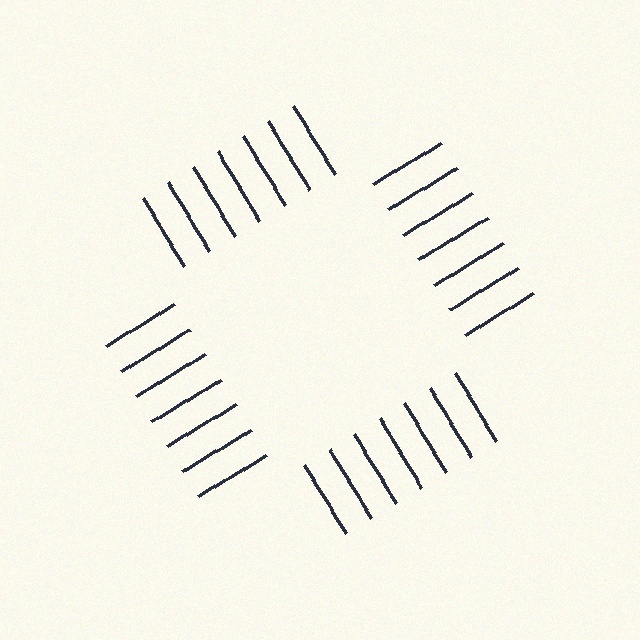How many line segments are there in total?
28 — 7 along each of the 4 edges.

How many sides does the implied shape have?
4 sides — the line-ends trace a square.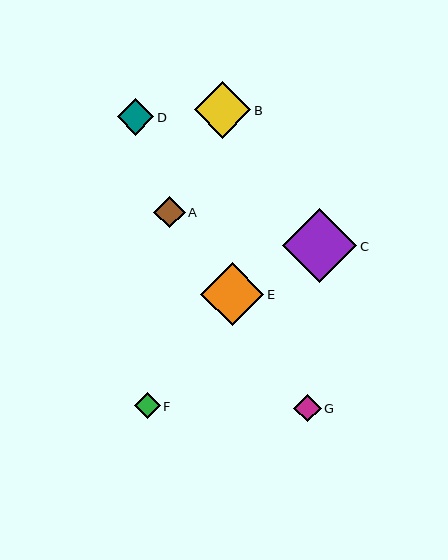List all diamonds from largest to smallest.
From largest to smallest: C, E, B, D, A, G, F.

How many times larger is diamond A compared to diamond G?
Diamond A is approximately 1.2 times the size of diamond G.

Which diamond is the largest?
Diamond C is the largest with a size of approximately 74 pixels.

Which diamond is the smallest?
Diamond F is the smallest with a size of approximately 25 pixels.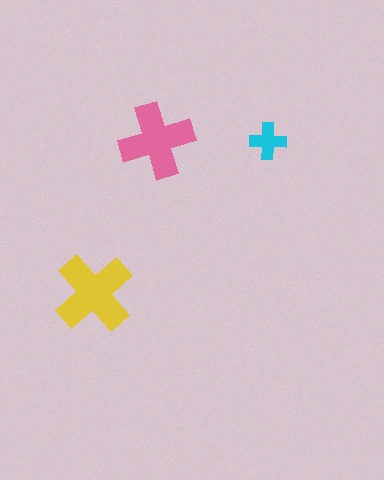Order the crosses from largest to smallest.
the yellow one, the pink one, the cyan one.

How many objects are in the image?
There are 3 objects in the image.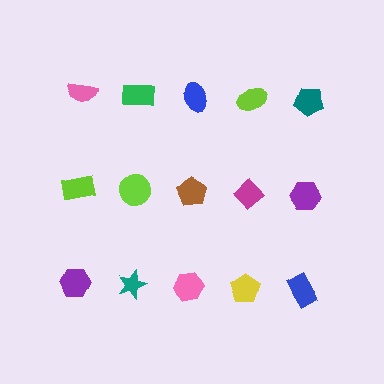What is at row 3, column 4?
A yellow pentagon.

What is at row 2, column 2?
A lime circle.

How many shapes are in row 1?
5 shapes.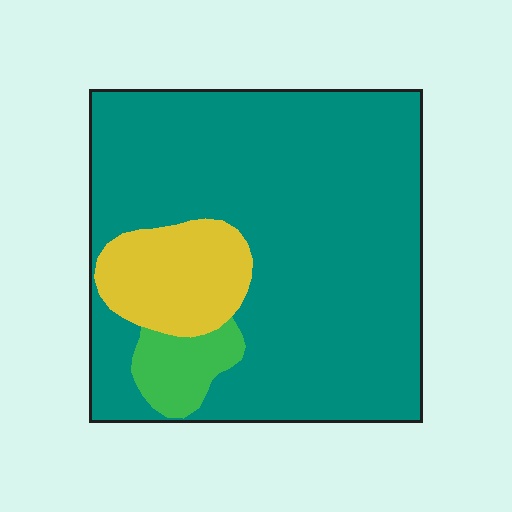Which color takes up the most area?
Teal, at roughly 80%.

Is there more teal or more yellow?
Teal.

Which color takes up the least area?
Green, at roughly 5%.